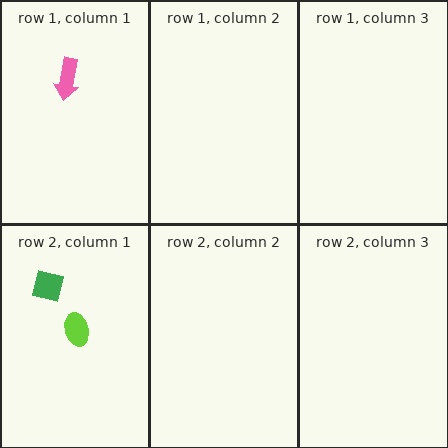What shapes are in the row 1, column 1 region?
The pink arrow.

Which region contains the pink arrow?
The row 1, column 1 region.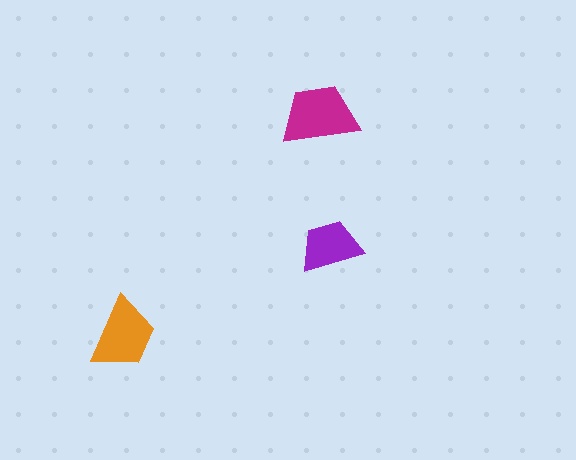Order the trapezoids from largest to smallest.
the magenta one, the orange one, the purple one.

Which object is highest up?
The magenta trapezoid is topmost.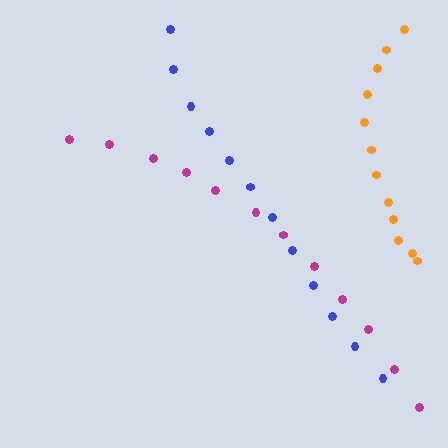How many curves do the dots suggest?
There are 3 distinct paths.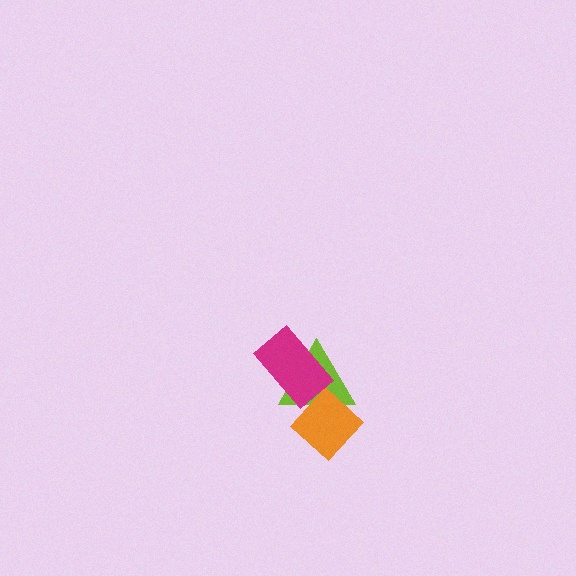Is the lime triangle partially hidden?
Yes, it is partially covered by another shape.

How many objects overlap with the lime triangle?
2 objects overlap with the lime triangle.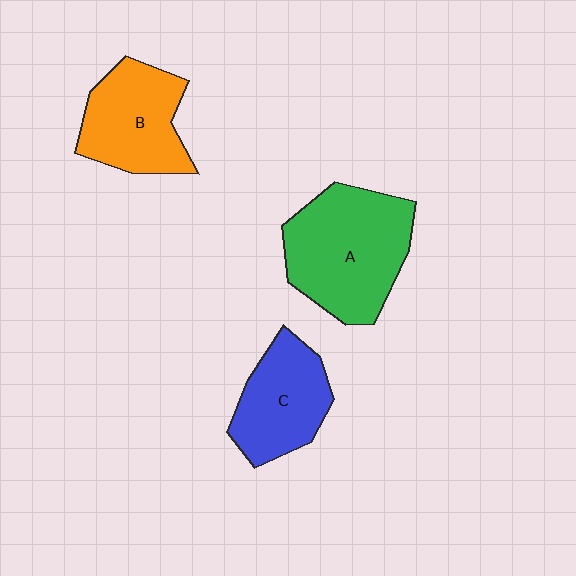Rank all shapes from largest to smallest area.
From largest to smallest: A (green), B (orange), C (blue).